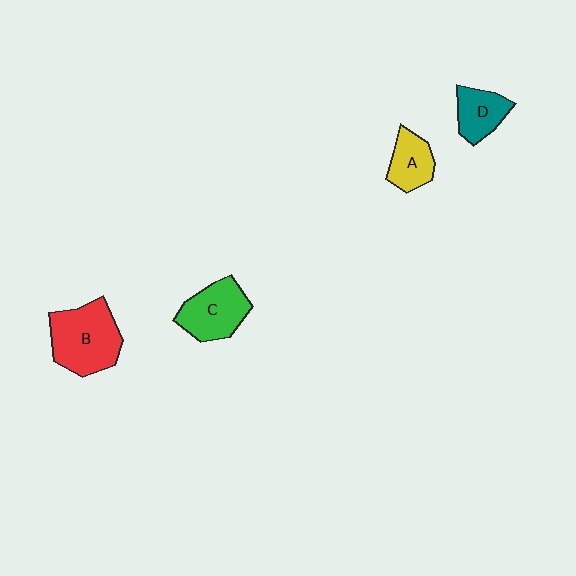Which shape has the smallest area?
Shape A (yellow).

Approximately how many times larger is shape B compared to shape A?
Approximately 1.9 times.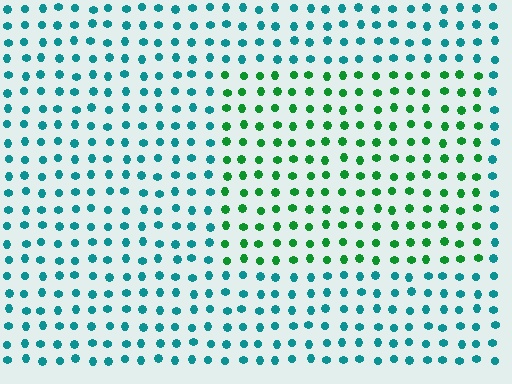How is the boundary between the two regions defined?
The boundary is defined purely by a slight shift in hue (about 47 degrees). Spacing, size, and orientation are identical on both sides.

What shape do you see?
I see a rectangle.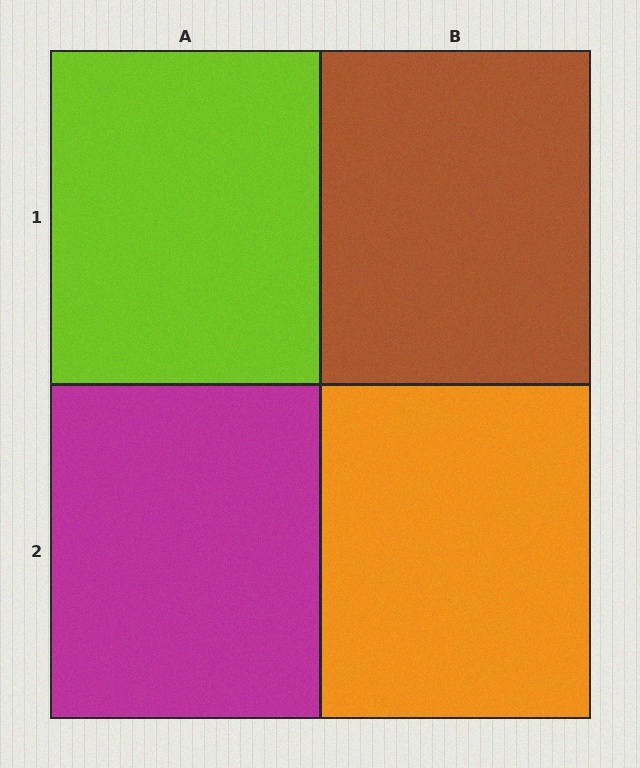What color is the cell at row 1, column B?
Brown.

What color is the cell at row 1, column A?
Lime.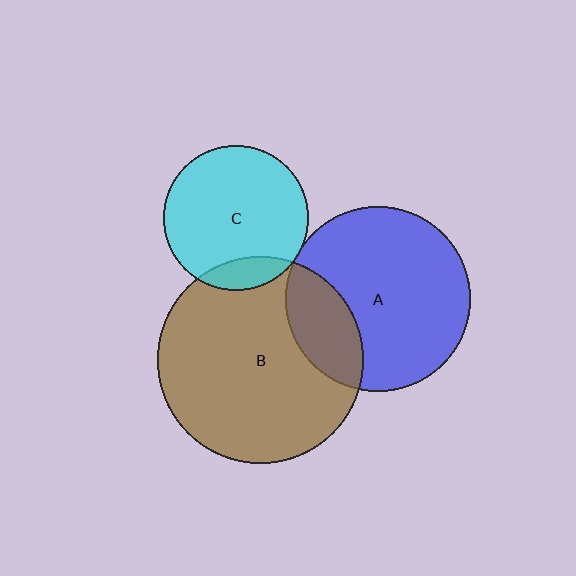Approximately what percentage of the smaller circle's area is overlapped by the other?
Approximately 25%.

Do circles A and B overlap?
Yes.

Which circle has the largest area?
Circle B (brown).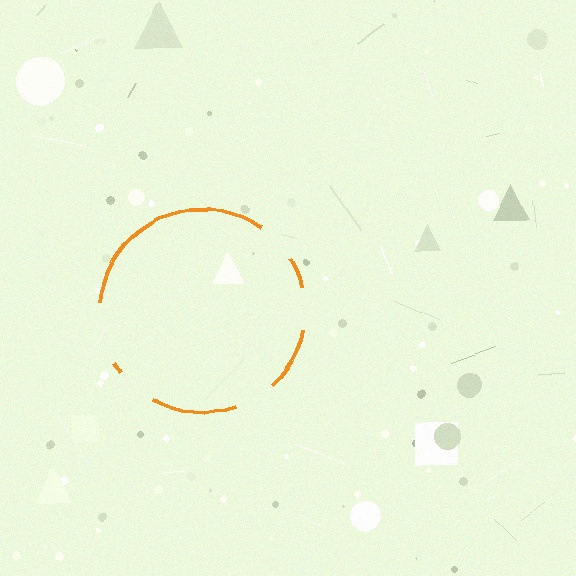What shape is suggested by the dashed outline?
The dashed outline suggests a circle.